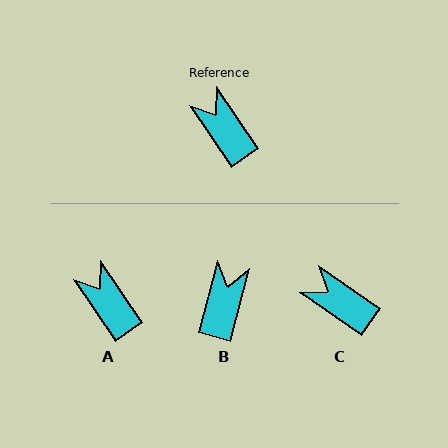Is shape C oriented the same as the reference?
No, it is off by about 21 degrees.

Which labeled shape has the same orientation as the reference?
A.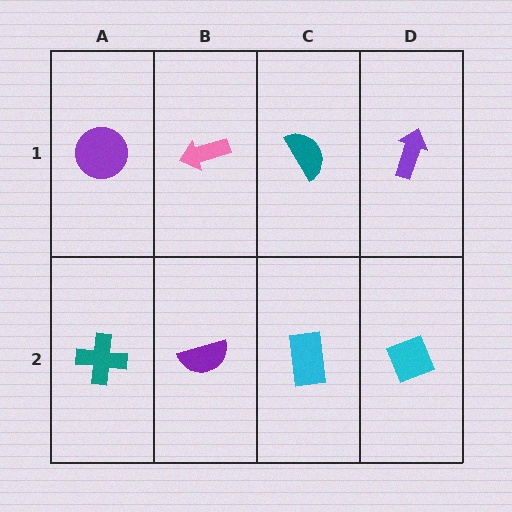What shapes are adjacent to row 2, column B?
A pink arrow (row 1, column B), a teal cross (row 2, column A), a cyan rectangle (row 2, column C).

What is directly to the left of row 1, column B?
A purple circle.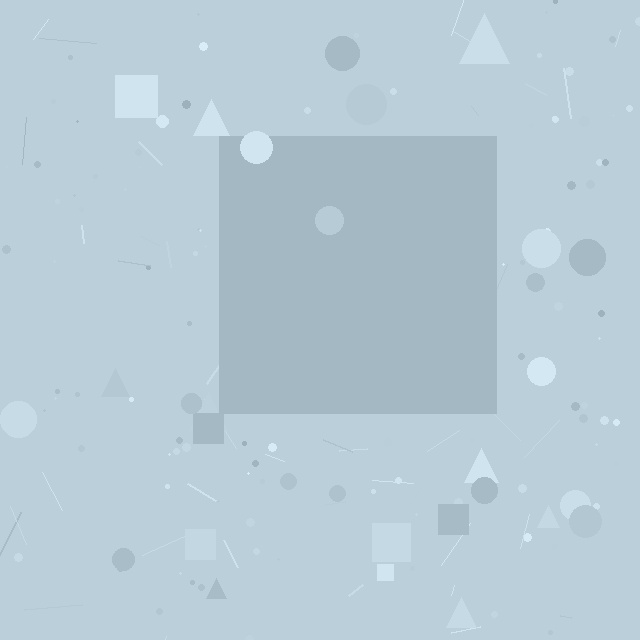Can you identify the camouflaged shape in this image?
The camouflaged shape is a square.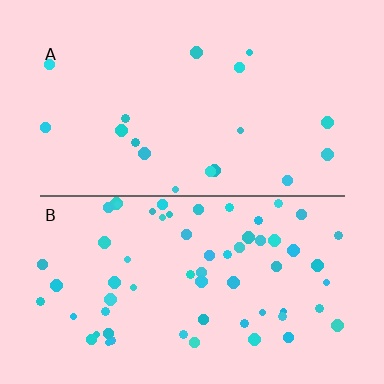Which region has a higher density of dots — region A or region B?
B (the bottom).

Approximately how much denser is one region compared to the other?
Approximately 3.5× — region B over region A.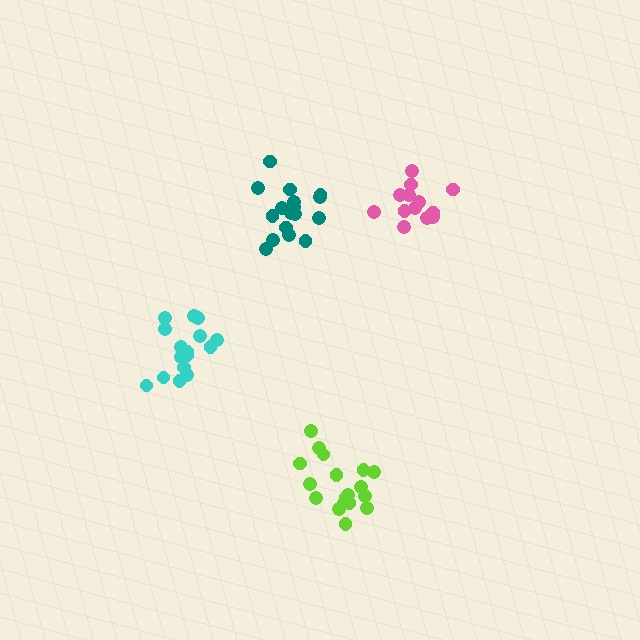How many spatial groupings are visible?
There are 4 spatial groupings.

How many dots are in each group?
Group 1: 13 dots, Group 2: 18 dots, Group 3: 17 dots, Group 4: 18 dots (66 total).